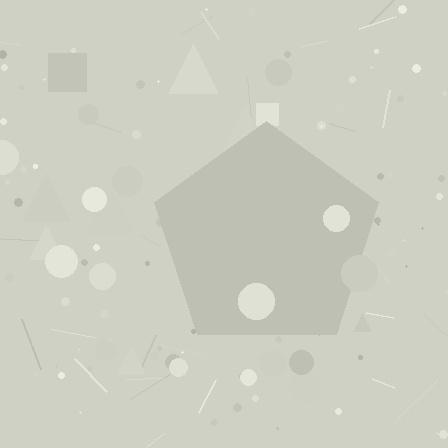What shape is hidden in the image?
A pentagon is hidden in the image.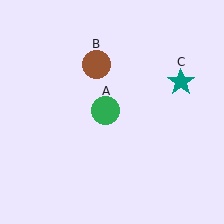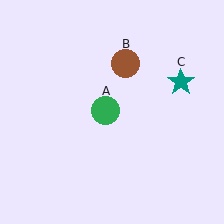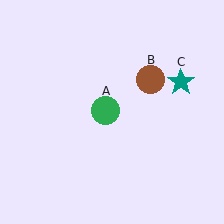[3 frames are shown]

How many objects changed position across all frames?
1 object changed position: brown circle (object B).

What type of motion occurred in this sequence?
The brown circle (object B) rotated clockwise around the center of the scene.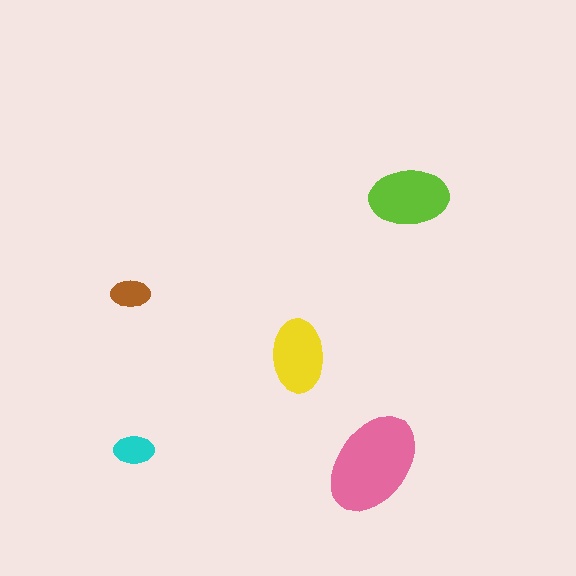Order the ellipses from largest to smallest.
the pink one, the lime one, the yellow one, the cyan one, the brown one.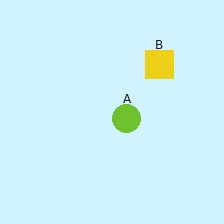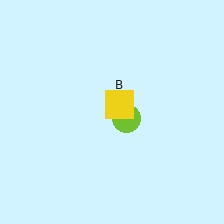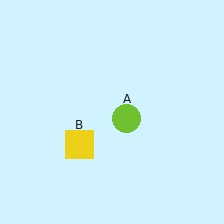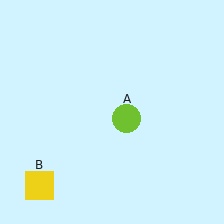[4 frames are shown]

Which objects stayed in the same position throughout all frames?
Lime circle (object A) remained stationary.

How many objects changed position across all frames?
1 object changed position: yellow square (object B).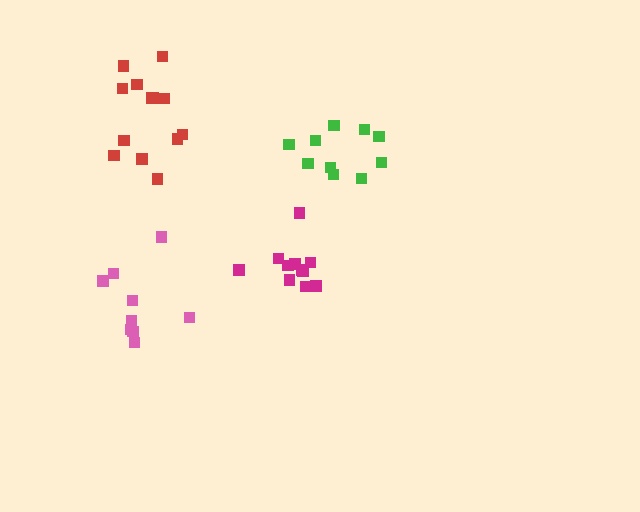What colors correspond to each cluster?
The clusters are colored: green, magenta, pink, red.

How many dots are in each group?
Group 1: 10 dots, Group 2: 11 dots, Group 3: 9 dots, Group 4: 13 dots (43 total).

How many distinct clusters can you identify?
There are 4 distinct clusters.